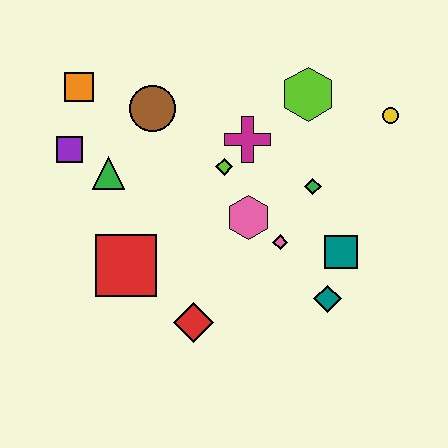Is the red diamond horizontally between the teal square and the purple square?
Yes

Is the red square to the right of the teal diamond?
No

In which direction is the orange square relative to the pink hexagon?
The orange square is to the left of the pink hexagon.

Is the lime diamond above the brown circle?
No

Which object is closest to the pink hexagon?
The pink diamond is closest to the pink hexagon.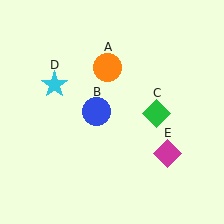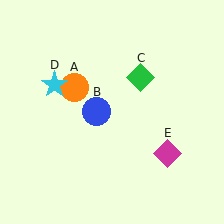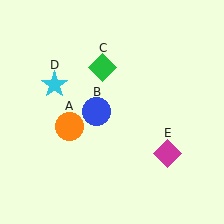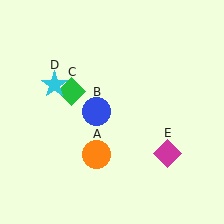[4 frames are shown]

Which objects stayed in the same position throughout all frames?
Blue circle (object B) and cyan star (object D) and magenta diamond (object E) remained stationary.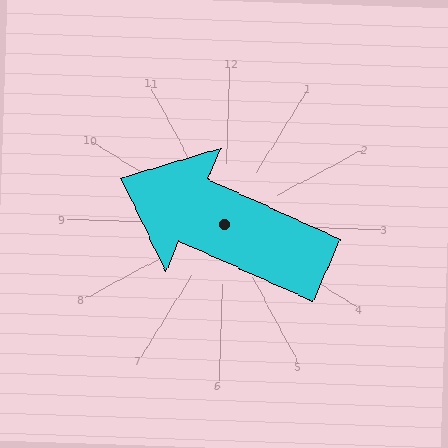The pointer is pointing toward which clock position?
Roughly 10 o'clock.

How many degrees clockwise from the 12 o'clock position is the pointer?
Approximately 292 degrees.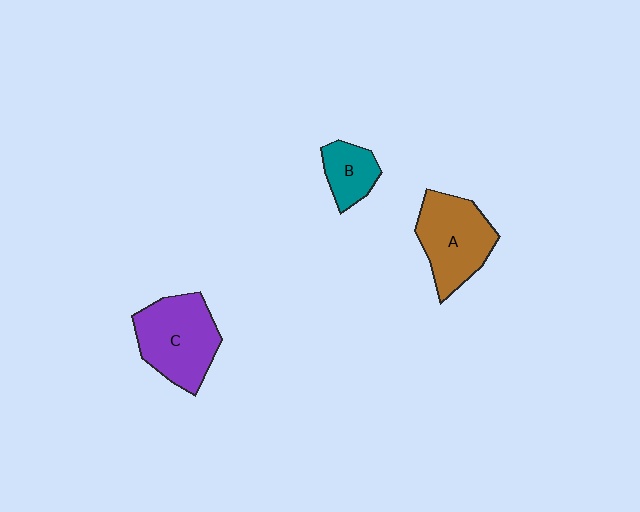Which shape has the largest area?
Shape C (purple).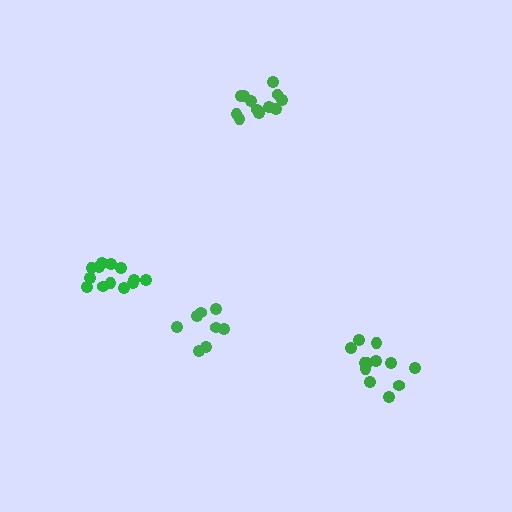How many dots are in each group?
Group 1: 13 dots, Group 2: 13 dots, Group 3: 12 dots, Group 4: 8 dots (46 total).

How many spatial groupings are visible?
There are 4 spatial groupings.